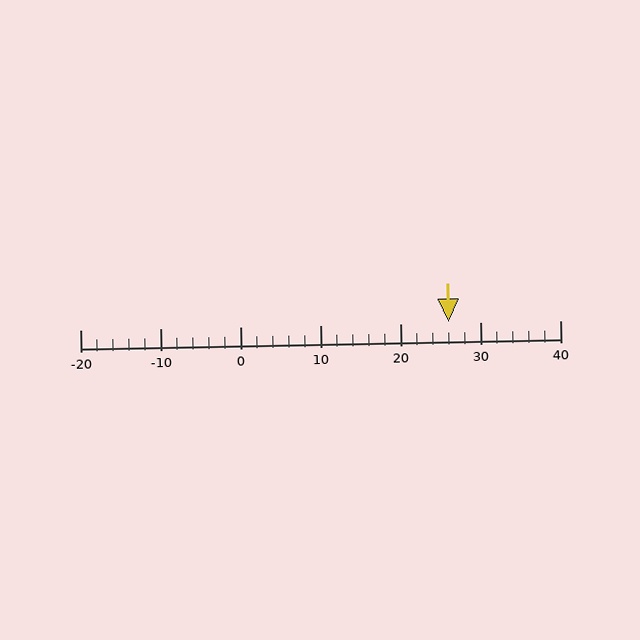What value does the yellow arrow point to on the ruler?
The yellow arrow points to approximately 26.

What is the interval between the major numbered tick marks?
The major tick marks are spaced 10 units apart.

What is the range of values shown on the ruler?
The ruler shows values from -20 to 40.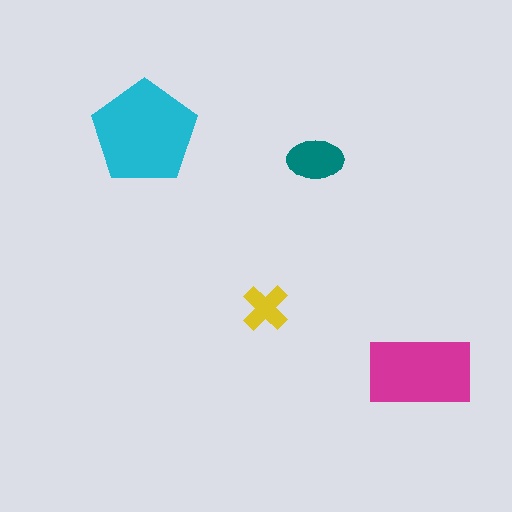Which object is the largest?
The cyan pentagon.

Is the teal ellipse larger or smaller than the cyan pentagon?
Smaller.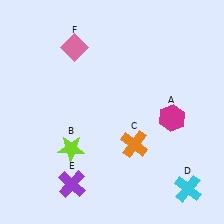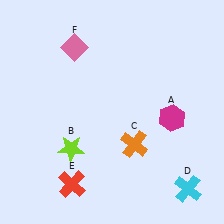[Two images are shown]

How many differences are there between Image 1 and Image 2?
There is 1 difference between the two images.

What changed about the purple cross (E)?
In Image 1, E is purple. In Image 2, it changed to red.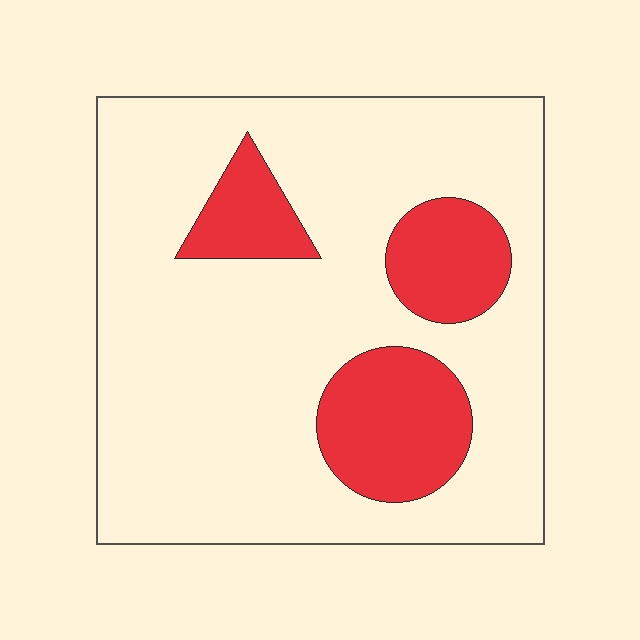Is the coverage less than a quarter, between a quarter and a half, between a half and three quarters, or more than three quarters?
Less than a quarter.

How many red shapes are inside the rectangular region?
3.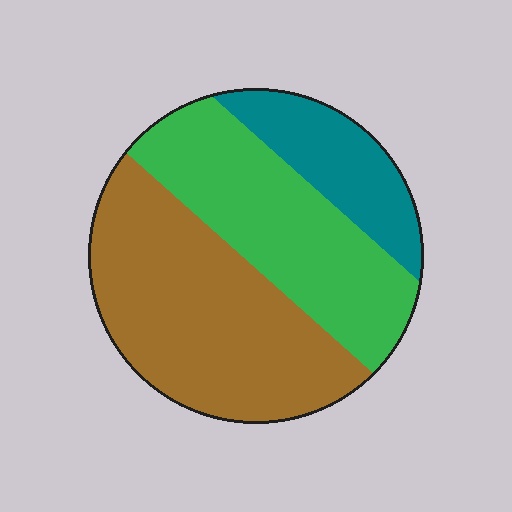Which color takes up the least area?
Teal, at roughly 20%.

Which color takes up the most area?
Brown, at roughly 45%.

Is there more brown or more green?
Brown.